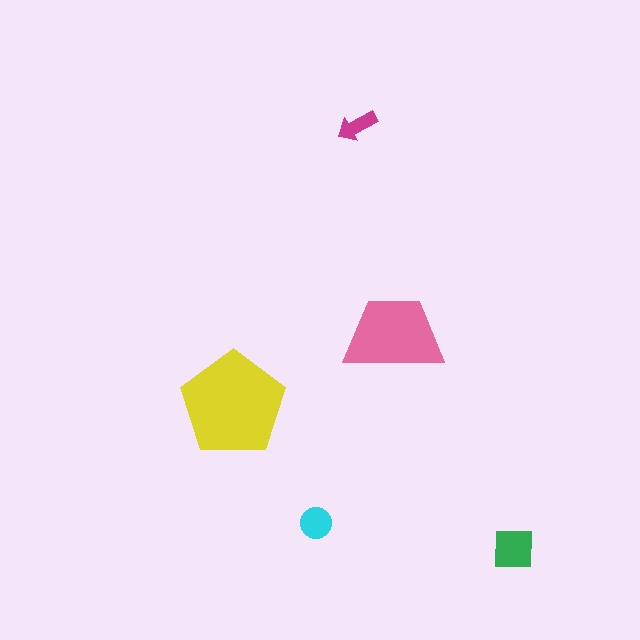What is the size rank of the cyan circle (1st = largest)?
4th.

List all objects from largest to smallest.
The yellow pentagon, the pink trapezoid, the green square, the cyan circle, the magenta arrow.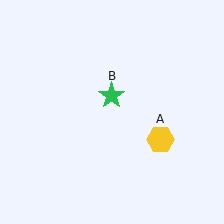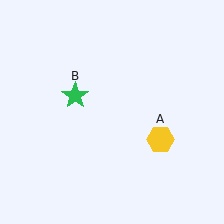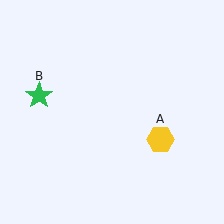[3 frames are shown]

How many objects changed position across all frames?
1 object changed position: green star (object B).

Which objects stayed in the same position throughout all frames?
Yellow hexagon (object A) remained stationary.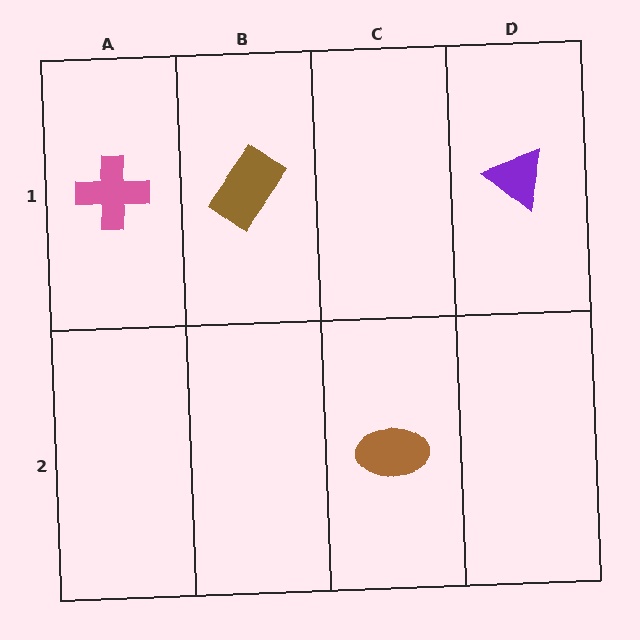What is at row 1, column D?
A purple triangle.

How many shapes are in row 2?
1 shape.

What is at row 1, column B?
A brown rectangle.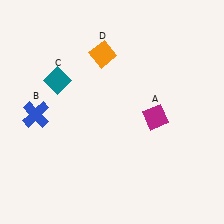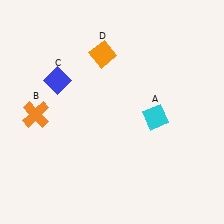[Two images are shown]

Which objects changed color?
A changed from magenta to cyan. B changed from blue to orange. C changed from teal to blue.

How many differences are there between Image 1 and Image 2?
There are 3 differences between the two images.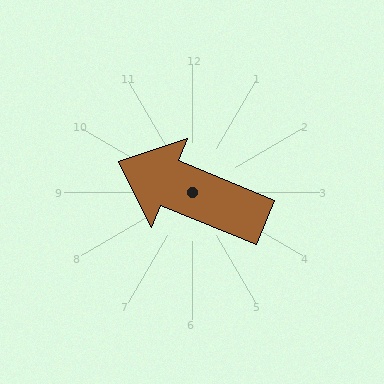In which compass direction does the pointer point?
West.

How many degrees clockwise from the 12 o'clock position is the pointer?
Approximately 292 degrees.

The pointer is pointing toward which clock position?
Roughly 10 o'clock.